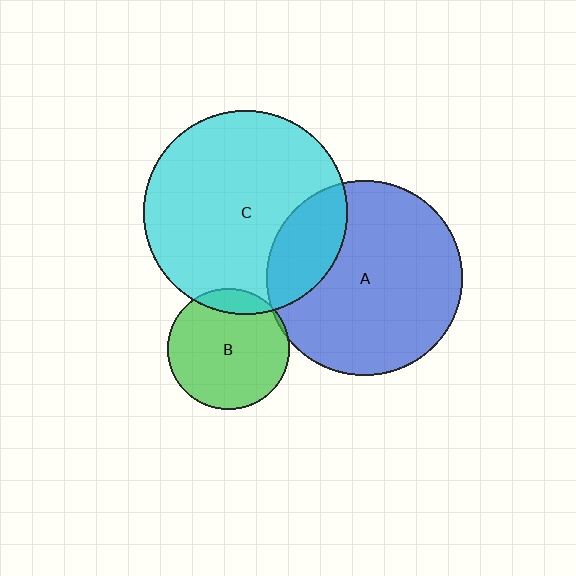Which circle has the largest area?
Circle C (cyan).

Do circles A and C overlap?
Yes.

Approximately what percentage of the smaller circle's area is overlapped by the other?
Approximately 20%.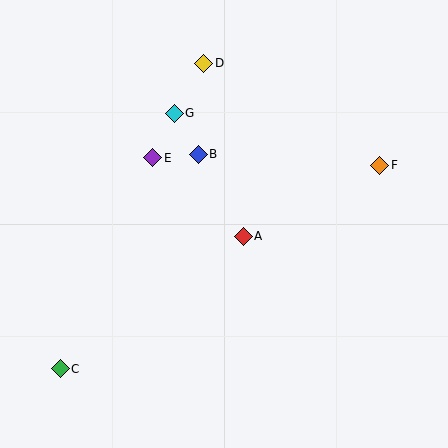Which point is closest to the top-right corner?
Point F is closest to the top-right corner.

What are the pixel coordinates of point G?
Point G is at (174, 113).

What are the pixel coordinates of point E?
Point E is at (153, 158).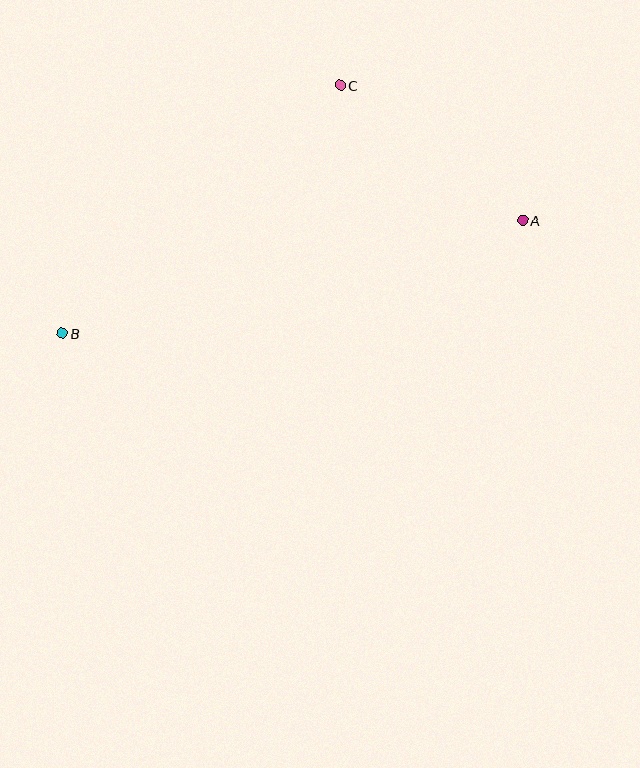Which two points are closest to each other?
Points A and C are closest to each other.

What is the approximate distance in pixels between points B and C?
The distance between B and C is approximately 373 pixels.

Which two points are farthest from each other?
Points A and B are farthest from each other.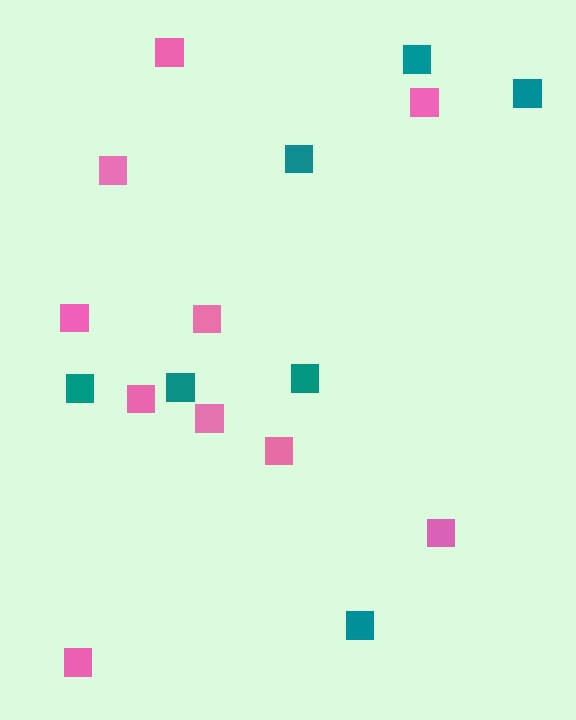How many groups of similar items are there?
There are 2 groups: one group of pink squares (10) and one group of teal squares (7).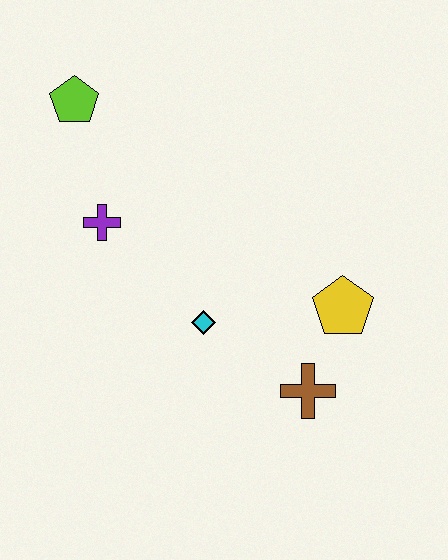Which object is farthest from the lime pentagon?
The brown cross is farthest from the lime pentagon.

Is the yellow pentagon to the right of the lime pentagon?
Yes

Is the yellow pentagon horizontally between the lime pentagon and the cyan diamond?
No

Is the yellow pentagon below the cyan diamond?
No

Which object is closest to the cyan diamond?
The brown cross is closest to the cyan diamond.